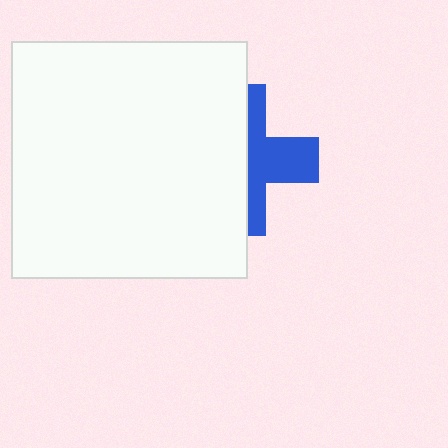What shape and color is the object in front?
The object in front is a white square.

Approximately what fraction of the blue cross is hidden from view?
Roughly 56% of the blue cross is hidden behind the white square.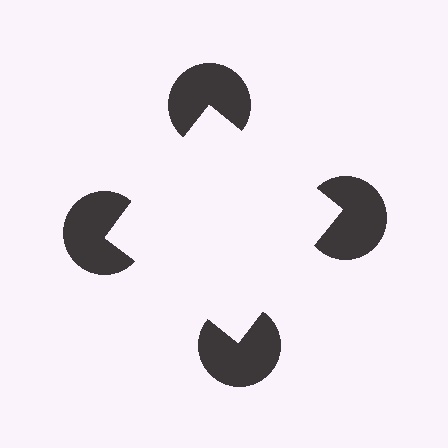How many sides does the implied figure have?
4 sides.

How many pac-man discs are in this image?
There are 4 — one at each vertex of the illusory square.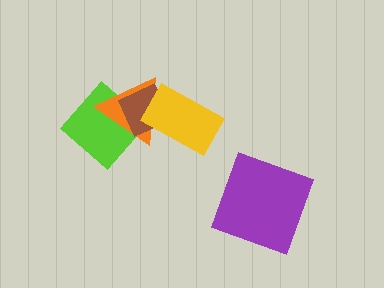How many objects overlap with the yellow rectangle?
2 objects overlap with the yellow rectangle.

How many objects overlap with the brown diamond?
3 objects overlap with the brown diamond.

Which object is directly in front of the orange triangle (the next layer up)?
The brown diamond is directly in front of the orange triangle.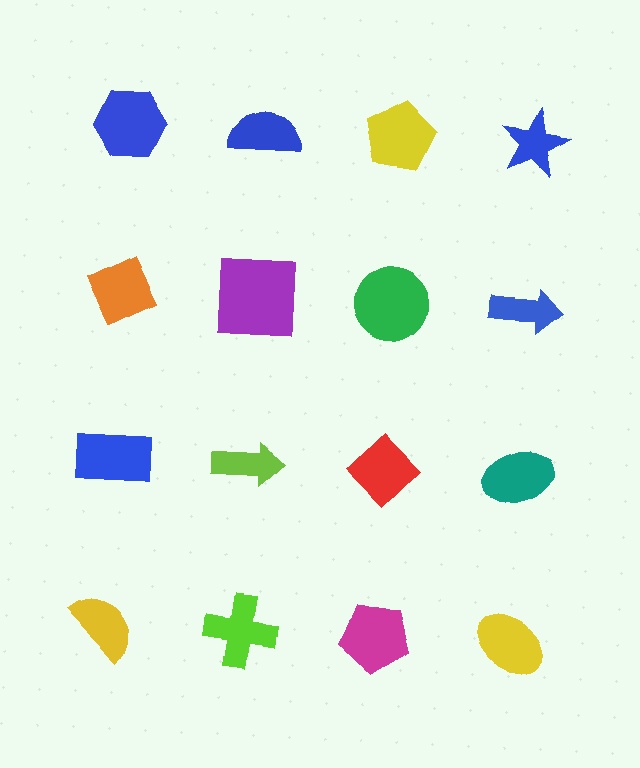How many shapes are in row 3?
4 shapes.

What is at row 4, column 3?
A magenta pentagon.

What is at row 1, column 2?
A blue semicircle.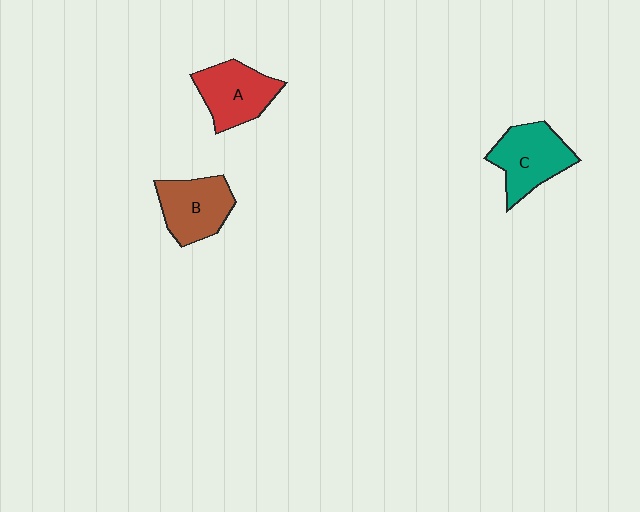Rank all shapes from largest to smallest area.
From largest to smallest: C (teal), A (red), B (brown).